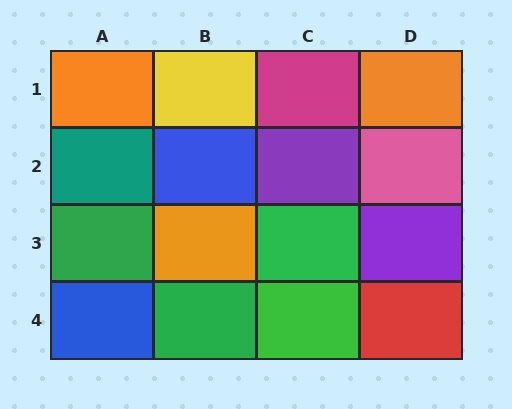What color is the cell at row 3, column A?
Green.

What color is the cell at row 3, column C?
Green.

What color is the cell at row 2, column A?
Teal.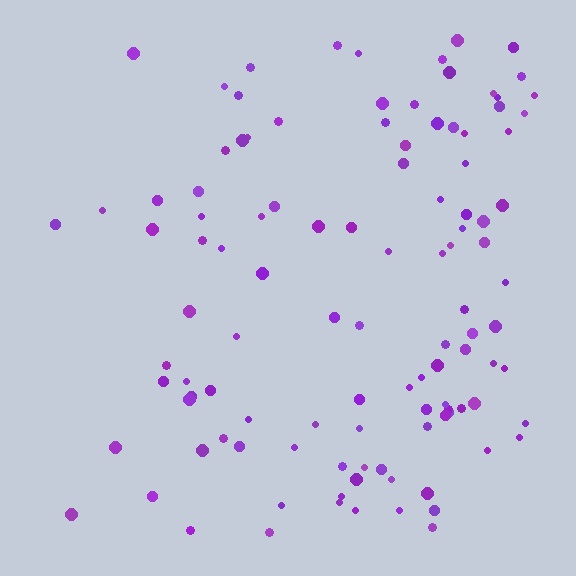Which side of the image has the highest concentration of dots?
The right.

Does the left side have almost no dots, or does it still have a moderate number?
Still a moderate number, just noticeably fewer than the right.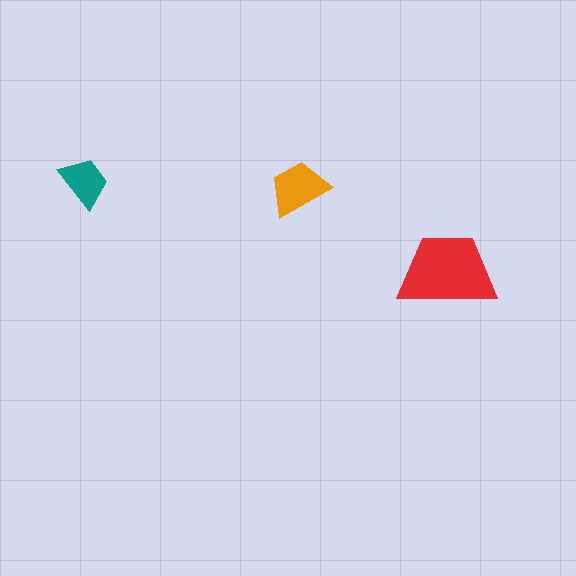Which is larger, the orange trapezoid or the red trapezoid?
The red one.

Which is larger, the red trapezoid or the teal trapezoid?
The red one.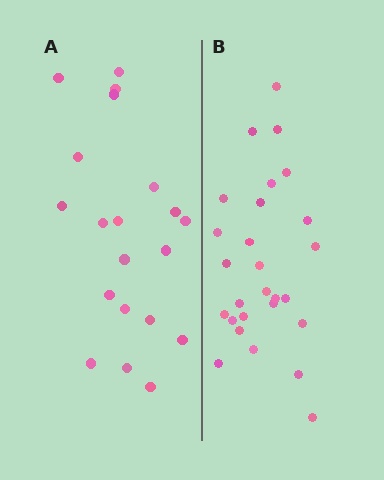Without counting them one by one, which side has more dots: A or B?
Region B (the right region) has more dots.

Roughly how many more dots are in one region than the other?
Region B has roughly 8 or so more dots than region A.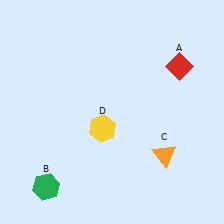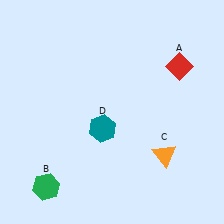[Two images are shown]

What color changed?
The hexagon (D) changed from yellow in Image 1 to teal in Image 2.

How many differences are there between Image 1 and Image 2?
There is 1 difference between the two images.